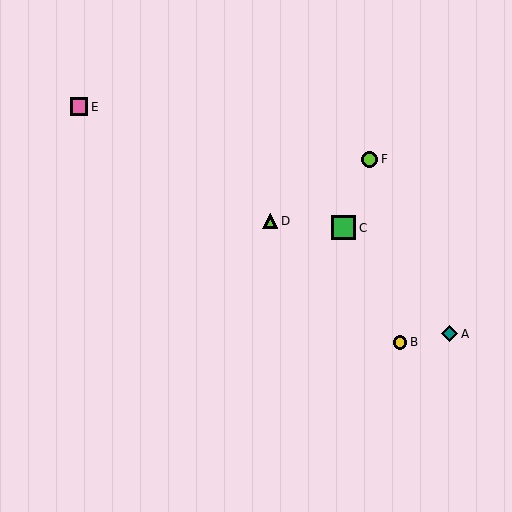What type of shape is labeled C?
Shape C is a green square.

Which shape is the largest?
The green square (labeled C) is the largest.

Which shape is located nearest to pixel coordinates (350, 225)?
The green square (labeled C) at (343, 228) is nearest to that location.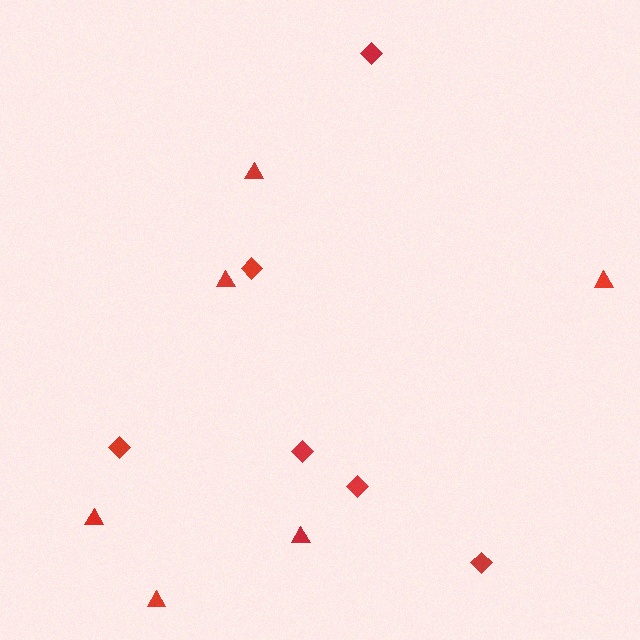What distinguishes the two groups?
There are 2 groups: one group of diamonds (6) and one group of triangles (6).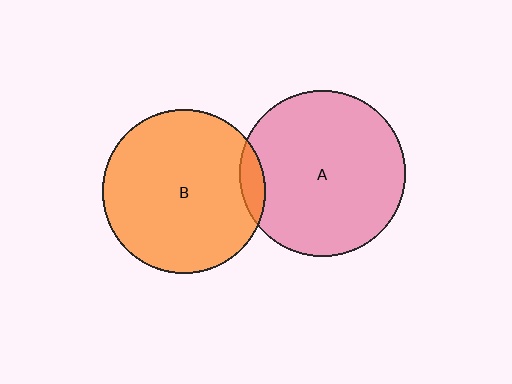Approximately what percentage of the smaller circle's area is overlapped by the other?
Approximately 5%.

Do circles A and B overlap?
Yes.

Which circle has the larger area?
Circle A (pink).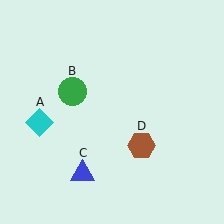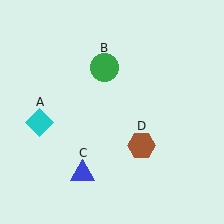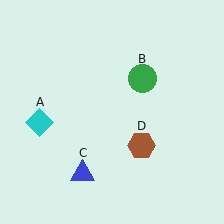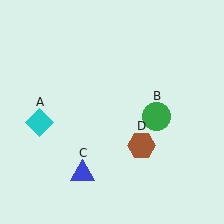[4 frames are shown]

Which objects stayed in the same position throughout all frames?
Cyan diamond (object A) and blue triangle (object C) and brown hexagon (object D) remained stationary.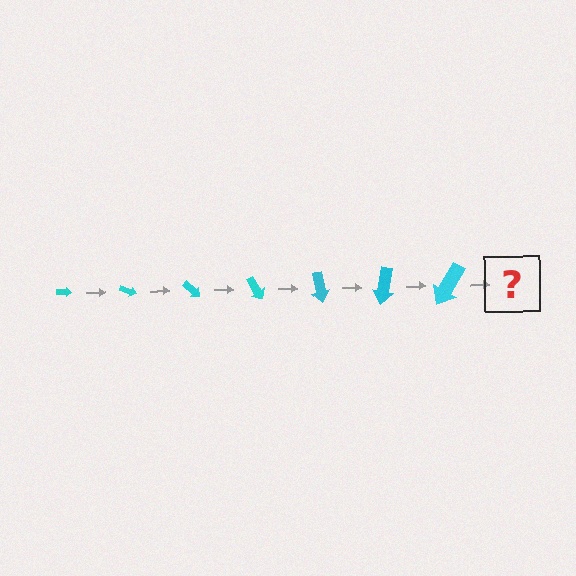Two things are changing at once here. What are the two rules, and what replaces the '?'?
The two rules are that the arrow grows larger each step and it rotates 20 degrees each step. The '?' should be an arrow, larger than the previous one and rotated 140 degrees from the start.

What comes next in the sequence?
The next element should be an arrow, larger than the previous one and rotated 140 degrees from the start.